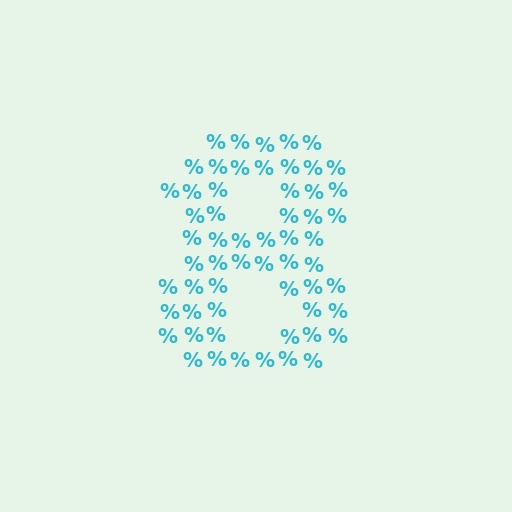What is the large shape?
The large shape is the digit 8.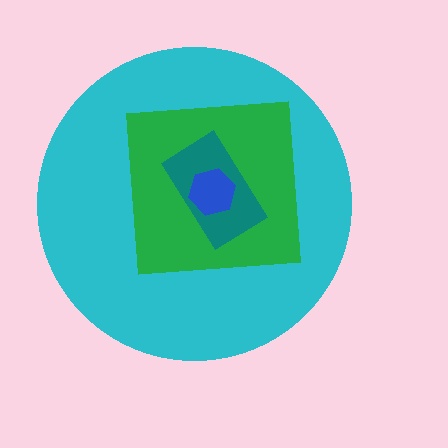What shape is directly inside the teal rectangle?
The blue hexagon.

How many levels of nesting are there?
4.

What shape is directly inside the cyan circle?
The green square.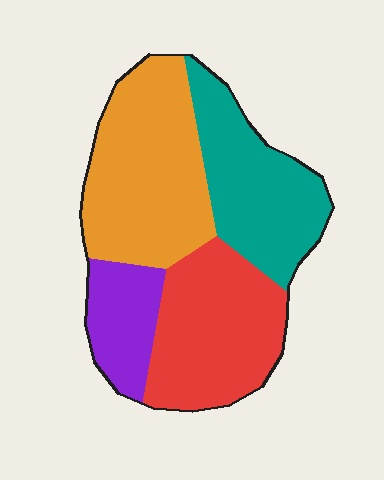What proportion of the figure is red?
Red takes up between a quarter and a half of the figure.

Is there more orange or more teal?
Orange.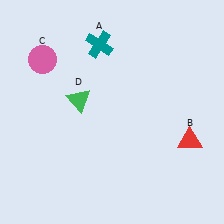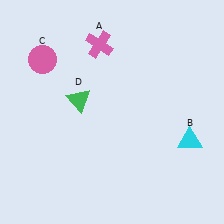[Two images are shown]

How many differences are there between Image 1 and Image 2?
There are 2 differences between the two images.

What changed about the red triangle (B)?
In Image 1, B is red. In Image 2, it changed to cyan.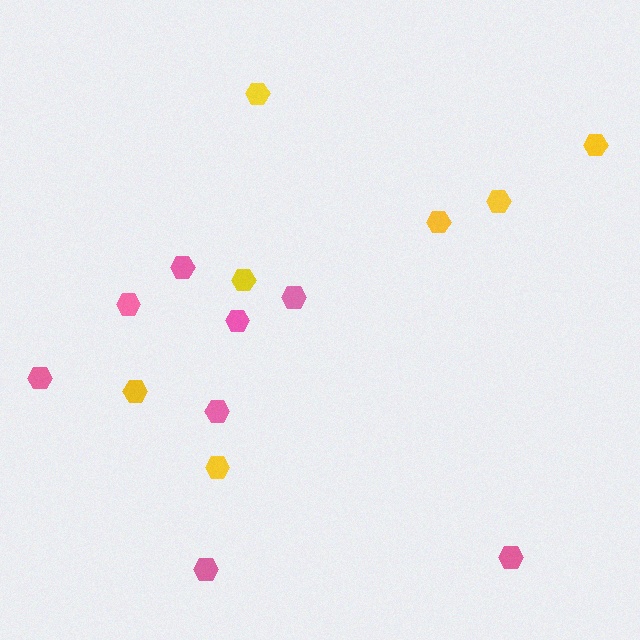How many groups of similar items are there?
There are 2 groups: one group of yellow hexagons (7) and one group of pink hexagons (8).